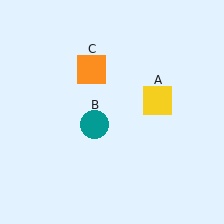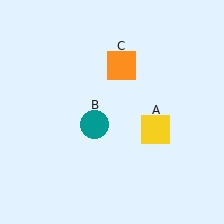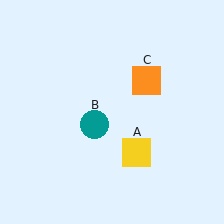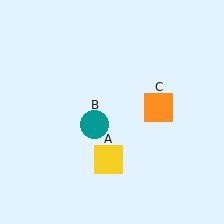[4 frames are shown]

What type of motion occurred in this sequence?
The yellow square (object A), orange square (object C) rotated clockwise around the center of the scene.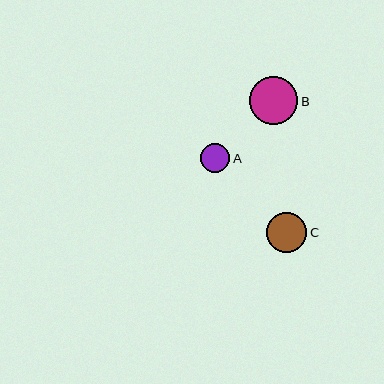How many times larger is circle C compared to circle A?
Circle C is approximately 1.3 times the size of circle A.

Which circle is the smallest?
Circle A is the smallest with a size of approximately 30 pixels.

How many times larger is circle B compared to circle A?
Circle B is approximately 1.6 times the size of circle A.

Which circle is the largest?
Circle B is the largest with a size of approximately 49 pixels.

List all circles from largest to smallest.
From largest to smallest: B, C, A.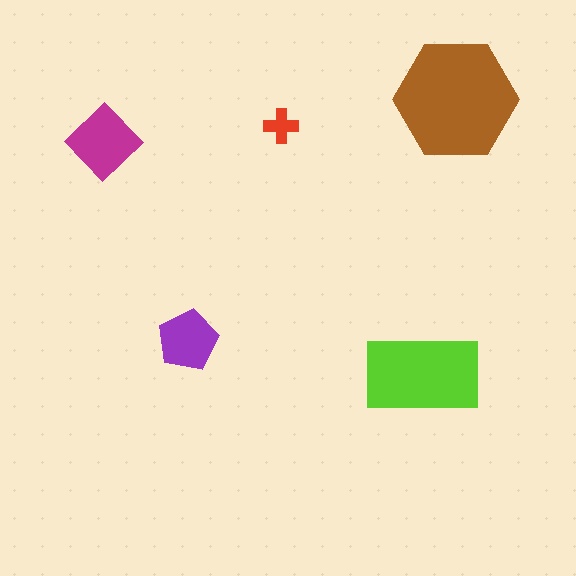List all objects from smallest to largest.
The red cross, the purple pentagon, the magenta diamond, the lime rectangle, the brown hexagon.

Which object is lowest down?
The lime rectangle is bottommost.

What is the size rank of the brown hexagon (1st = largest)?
1st.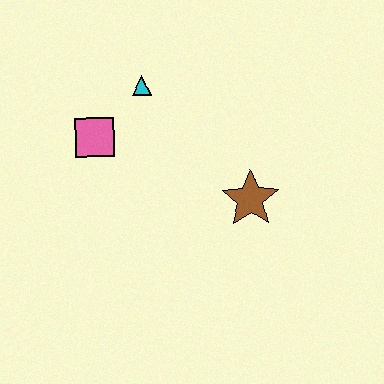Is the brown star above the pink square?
No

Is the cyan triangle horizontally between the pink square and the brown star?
Yes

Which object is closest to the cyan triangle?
The pink square is closest to the cyan triangle.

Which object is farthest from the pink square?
The brown star is farthest from the pink square.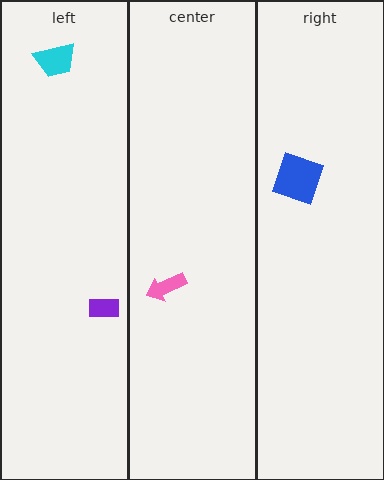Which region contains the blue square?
The right region.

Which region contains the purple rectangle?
The left region.